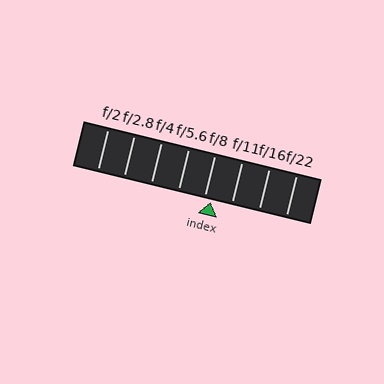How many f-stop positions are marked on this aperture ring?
There are 8 f-stop positions marked.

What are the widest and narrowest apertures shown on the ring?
The widest aperture shown is f/2 and the narrowest is f/22.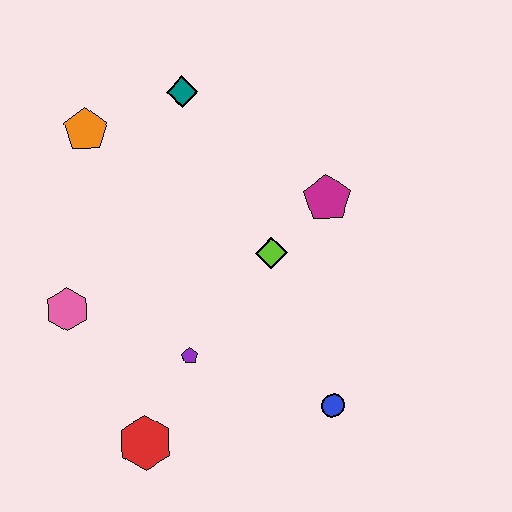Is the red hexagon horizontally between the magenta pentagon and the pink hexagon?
Yes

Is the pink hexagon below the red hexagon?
No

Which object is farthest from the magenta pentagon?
The red hexagon is farthest from the magenta pentagon.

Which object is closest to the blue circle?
The purple pentagon is closest to the blue circle.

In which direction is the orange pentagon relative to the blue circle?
The orange pentagon is above the blue circle.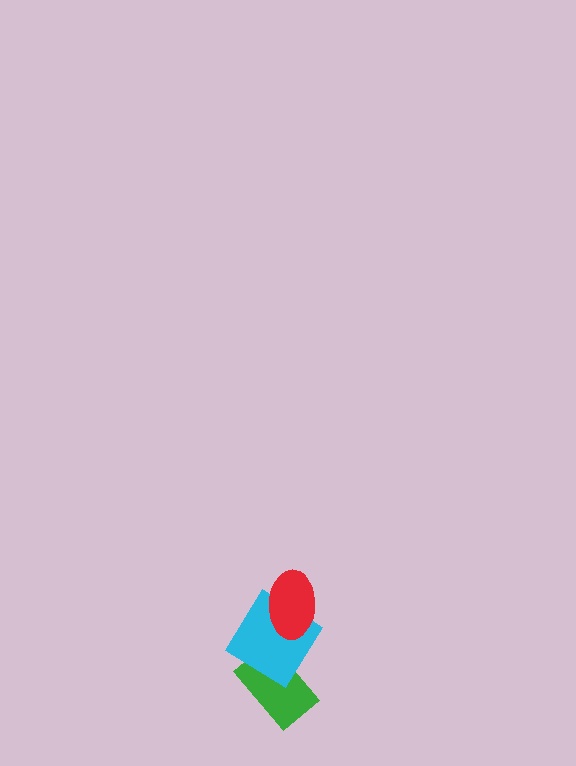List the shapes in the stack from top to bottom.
From top to bottom: the red ellipse, the cyan diamond, the green rectangle.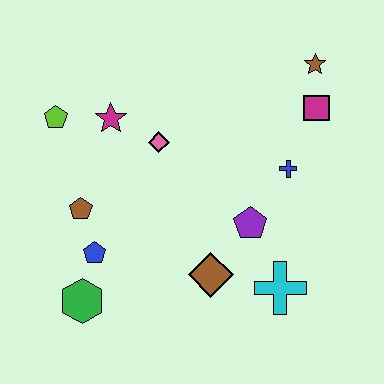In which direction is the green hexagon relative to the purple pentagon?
The green hexagon is to the left of the purple pentagon.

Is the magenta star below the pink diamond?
No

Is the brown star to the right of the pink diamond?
Yes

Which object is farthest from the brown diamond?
The brown star is farthest from the brown diamond.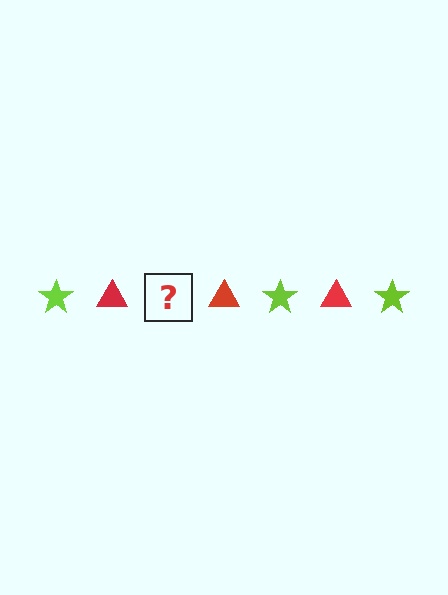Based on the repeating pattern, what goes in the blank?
The blank should be a lime star.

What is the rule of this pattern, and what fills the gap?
The rule is that the pattern alternates between lime star and red triangle. The gap should be filled with a lime star.